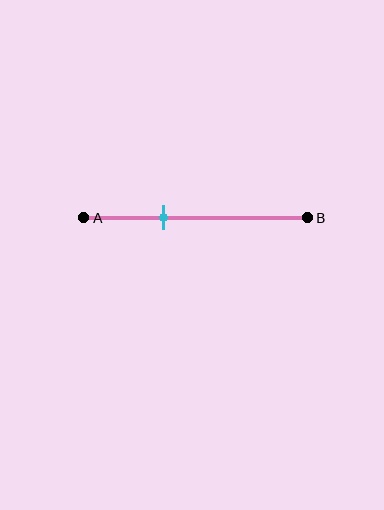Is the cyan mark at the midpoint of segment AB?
No, the mark is at about 35% from A, not at the 50% midpoint.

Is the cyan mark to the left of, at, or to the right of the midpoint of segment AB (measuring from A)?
The cyan mark is to the left of the midpoint of segment AB.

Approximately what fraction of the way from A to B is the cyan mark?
The cyan mark is approximately 35% of the way from A to B.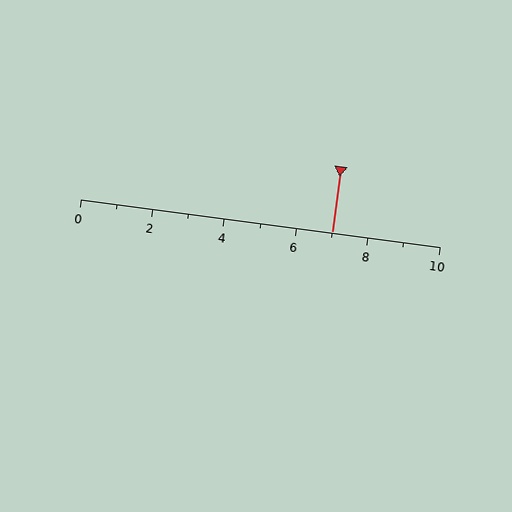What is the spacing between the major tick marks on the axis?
The major ticks are spaced 2 apart.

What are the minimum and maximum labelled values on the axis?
The axis runs from 0 to 10.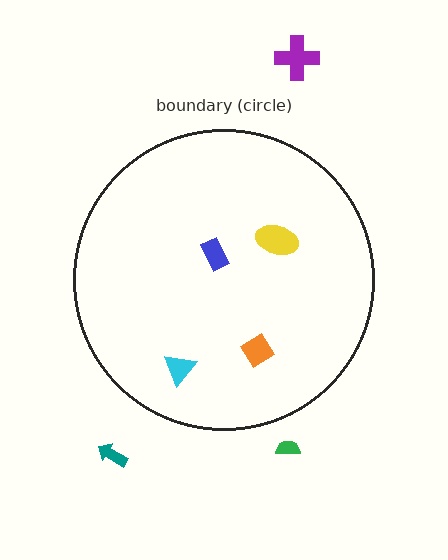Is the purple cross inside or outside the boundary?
Outside.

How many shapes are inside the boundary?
4 inside, 3 outside.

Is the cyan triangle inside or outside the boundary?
Inside.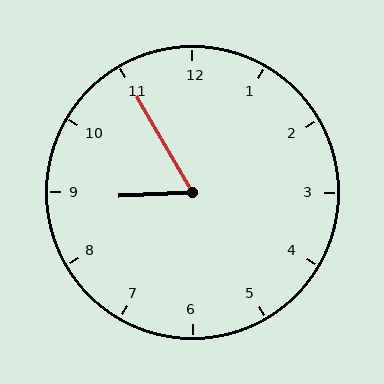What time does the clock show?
8:55.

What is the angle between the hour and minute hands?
Approximately 62 degrees.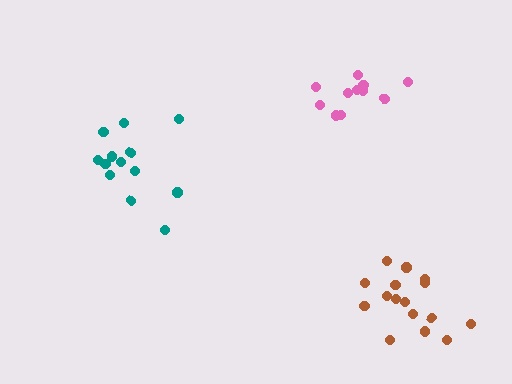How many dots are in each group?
Group 1: 13 dots, Group 2: 11 dots, Group 3: 16 dots (40 total).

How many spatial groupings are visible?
There are 3 spatial groupings.